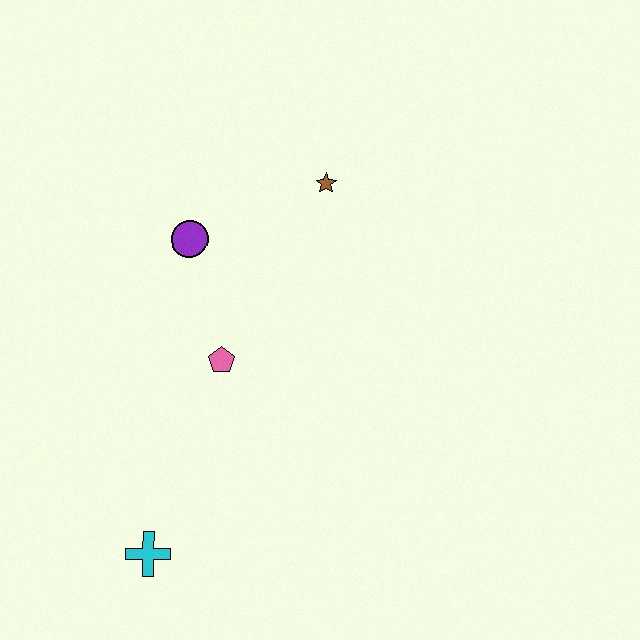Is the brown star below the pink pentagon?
No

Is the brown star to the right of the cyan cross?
Yes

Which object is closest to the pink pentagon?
The purple circle is closest to the pink pentagon.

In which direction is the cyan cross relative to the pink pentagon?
The cyan cross is below the pink pentagon.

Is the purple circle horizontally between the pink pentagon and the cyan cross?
Yes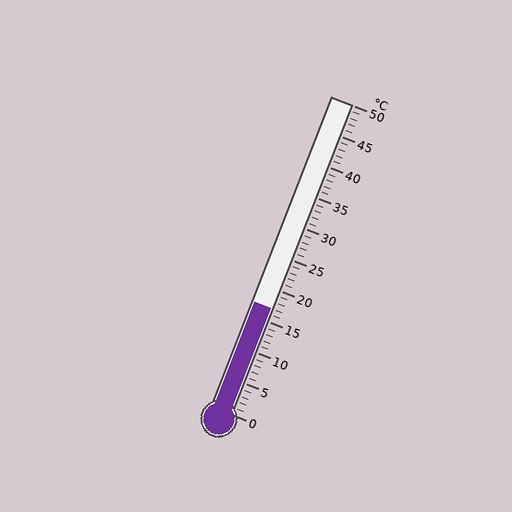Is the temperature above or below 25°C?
The temperature is below 25°C.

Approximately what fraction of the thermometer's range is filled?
The thermometer is filled to approximately 35% of its range.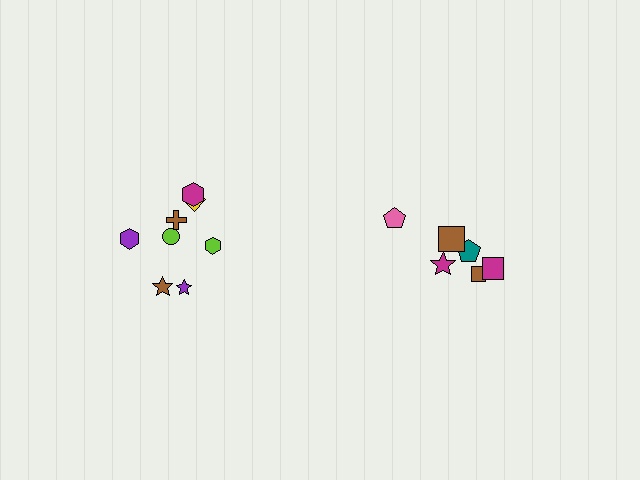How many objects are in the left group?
There are 8 objects.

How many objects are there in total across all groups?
There are 14 objects.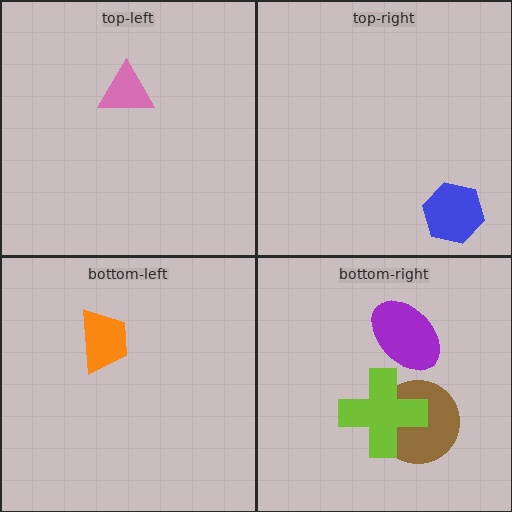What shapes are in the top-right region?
The blue hexagon.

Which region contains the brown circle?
The bottom-right region.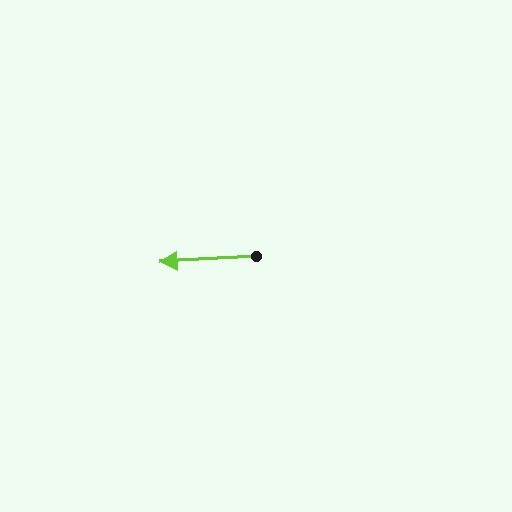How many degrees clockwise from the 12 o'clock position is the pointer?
Approximately 267 degrees.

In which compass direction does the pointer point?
West.